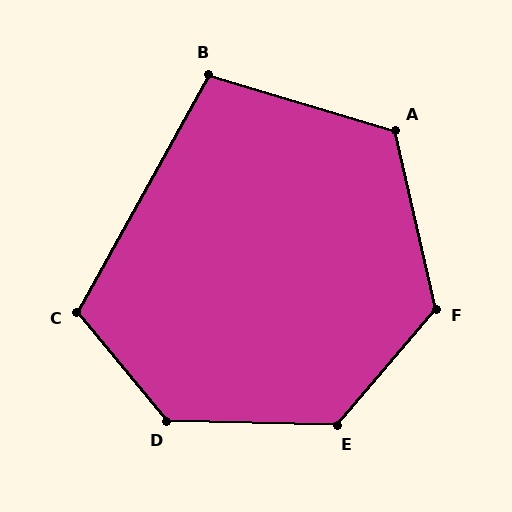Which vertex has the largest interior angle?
D, at approximately 131 degrees.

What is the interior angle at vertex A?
Approximately 119 degrees (obtuse).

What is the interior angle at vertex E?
Approximately 129 degrees (obtuse).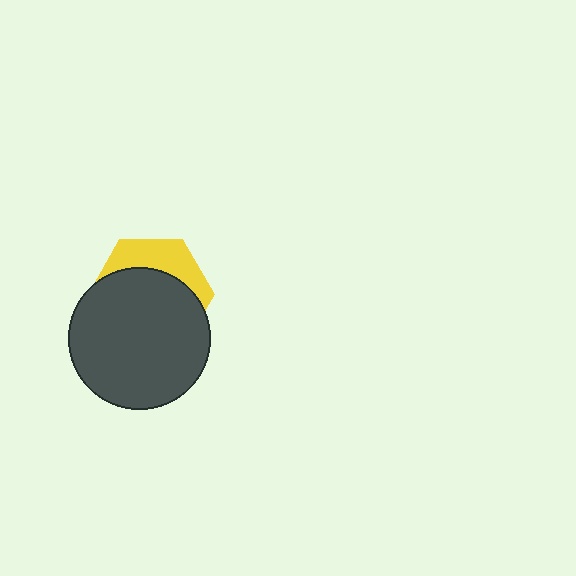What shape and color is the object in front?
The object in front is a dark gray circle.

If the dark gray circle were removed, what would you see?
You would see the complete yellow hexagon.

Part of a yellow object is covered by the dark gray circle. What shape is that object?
It is a hexagon.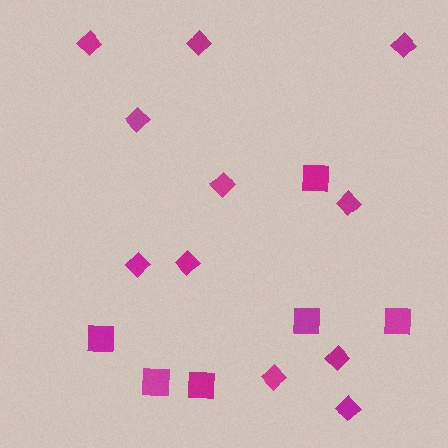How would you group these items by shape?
There are 2 groups: one group of diamonds (11) and one group of squares (6).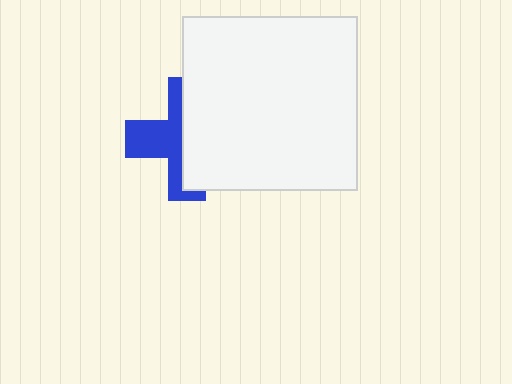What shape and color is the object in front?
The object in front is a white square.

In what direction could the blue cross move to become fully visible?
The blue cross could move left. That would shift it out from behind the white square entirely.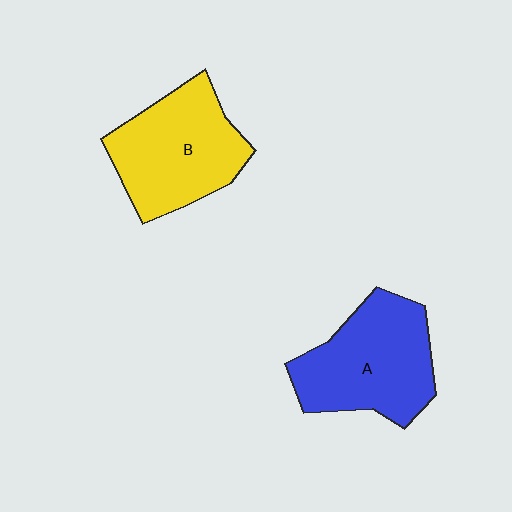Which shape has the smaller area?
Shape B (yellow).